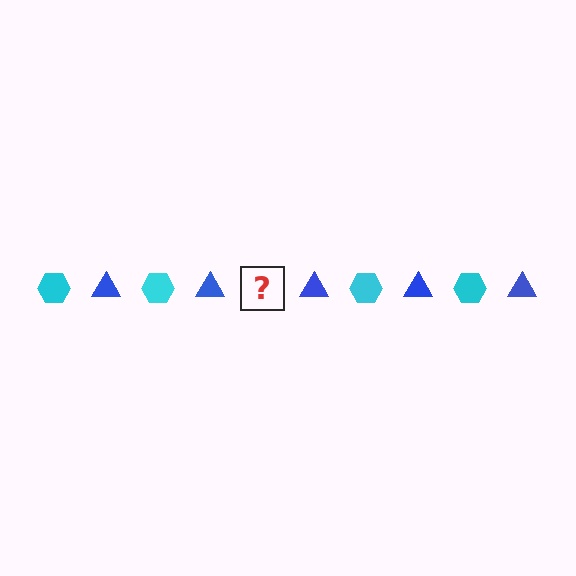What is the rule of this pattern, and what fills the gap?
The rule is that the pattern alternates between cyan hexagon and blue triangle. The gap should be filled with a cyan hexagon.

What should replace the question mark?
The question mark should be replaced with a cyan hexagon.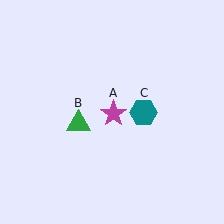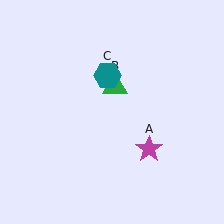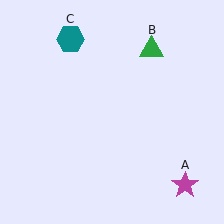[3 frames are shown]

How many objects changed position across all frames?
3 objects changed position: magenta star (object A), green triangle (object B), teal hexagon (object C).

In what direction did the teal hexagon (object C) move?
The teal hexagon (object C) moved up and to the left.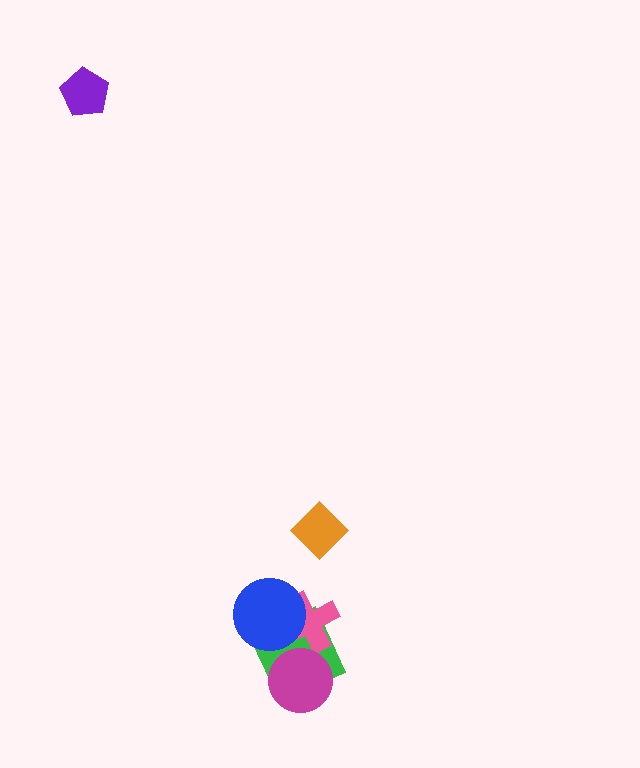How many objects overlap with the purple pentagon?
0 objects overlap with the purple pentagon.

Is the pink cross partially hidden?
Yes, it is partially covered by another shape.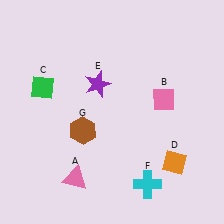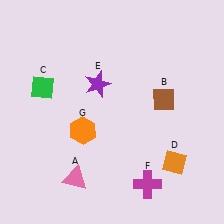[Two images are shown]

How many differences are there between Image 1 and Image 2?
There are 3 differences between the two images.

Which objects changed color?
B changed from pink to brown. F changed from cyan to magenta. G changed from brown to orange.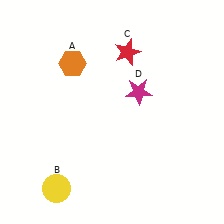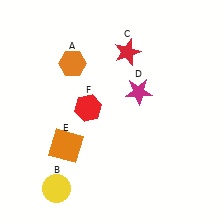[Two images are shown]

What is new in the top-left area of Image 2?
A red hexagon (F) was added in the top-left area of Image 2.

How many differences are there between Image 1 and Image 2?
There are 2 differences between the two images.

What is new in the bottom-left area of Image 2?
An orange square (E) was added in the bottom-left area of Image 2.